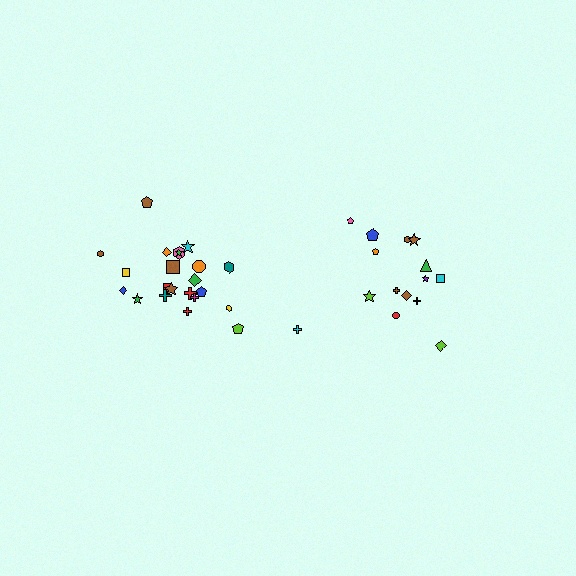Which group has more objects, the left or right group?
The left group.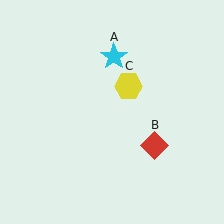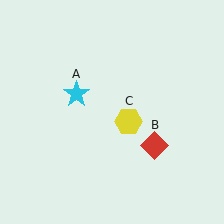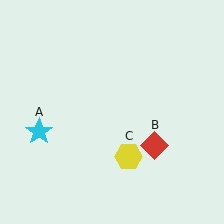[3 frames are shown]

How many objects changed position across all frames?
2 objects changed position: cyan star (object A), yellow hexagon (object C).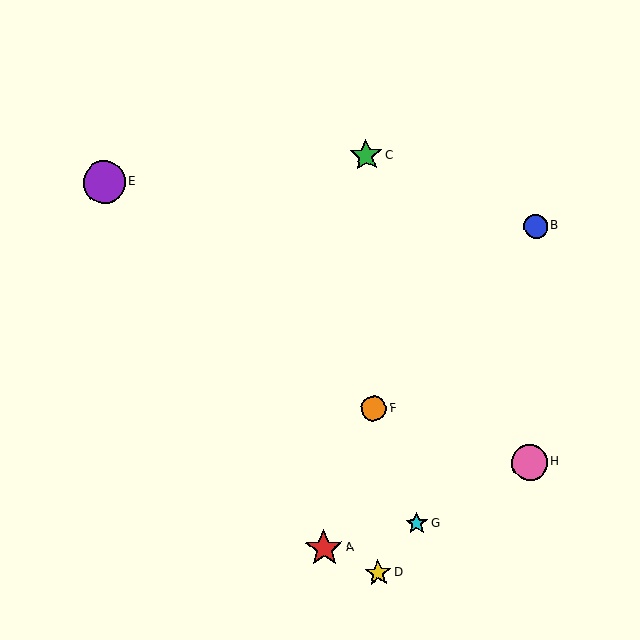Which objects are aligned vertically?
Objects C, D, F are aligned vertically.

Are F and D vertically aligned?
Yes, both are at x≈374.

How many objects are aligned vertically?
3 objects (C, D, F) are aligned vertically.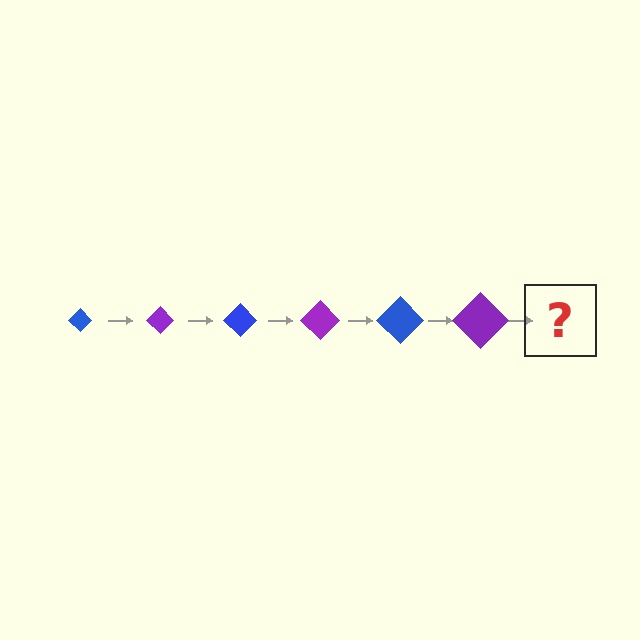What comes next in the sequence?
The next element should be a blue diamond, larger than the previous one.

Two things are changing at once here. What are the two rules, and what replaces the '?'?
The two rules are that the diamond grows larger each step and the color cycles through blue and purple. The '?' should be a blue diamond, larger than the previous one.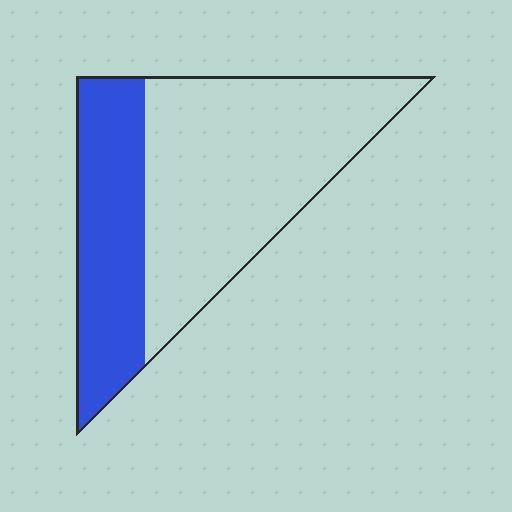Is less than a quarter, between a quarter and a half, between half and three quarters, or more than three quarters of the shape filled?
Between a quarter and a half.